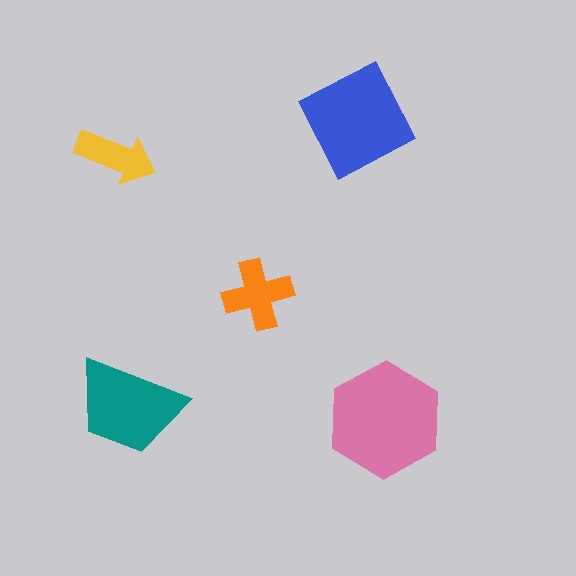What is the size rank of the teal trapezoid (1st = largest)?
3rd.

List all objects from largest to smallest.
The pink hexagon, the blue square, the teal trapezoid, the orange cross, the yellow arrow.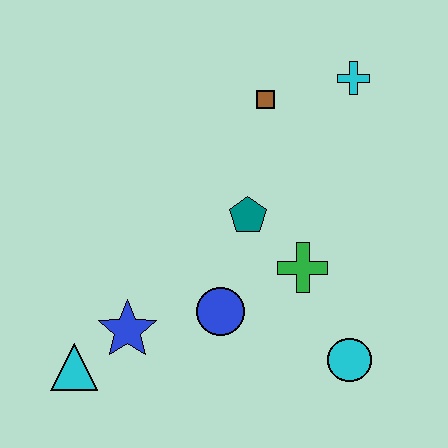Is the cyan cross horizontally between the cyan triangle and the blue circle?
No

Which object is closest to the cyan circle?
The green cross is closest to the cyan circle.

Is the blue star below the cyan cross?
Yes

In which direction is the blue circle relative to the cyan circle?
The blue circle is to the left of the cyan circle.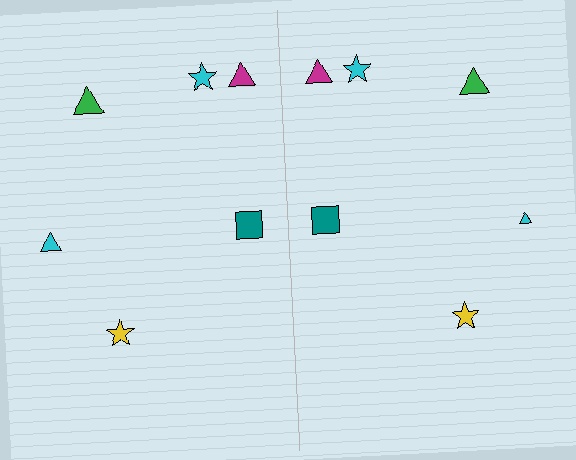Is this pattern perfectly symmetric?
No, the pattern is not perfectly symmetric. The cyan triangle on the right side has a different size than its mirror counterpart.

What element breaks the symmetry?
The cyan triangle on the right side has a different size than its mirror counterpart.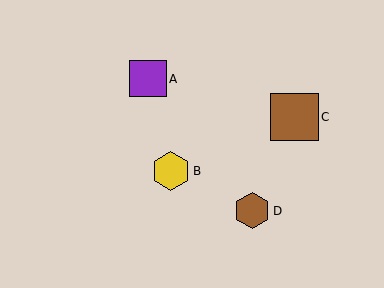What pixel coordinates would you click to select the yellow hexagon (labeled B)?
Click at (171, 171) to select the yellow hexagon B.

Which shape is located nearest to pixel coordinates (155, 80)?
The purple square (labeled A) at (148, 79) is nearest to that location.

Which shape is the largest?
The brown square (labeled C) is the largest.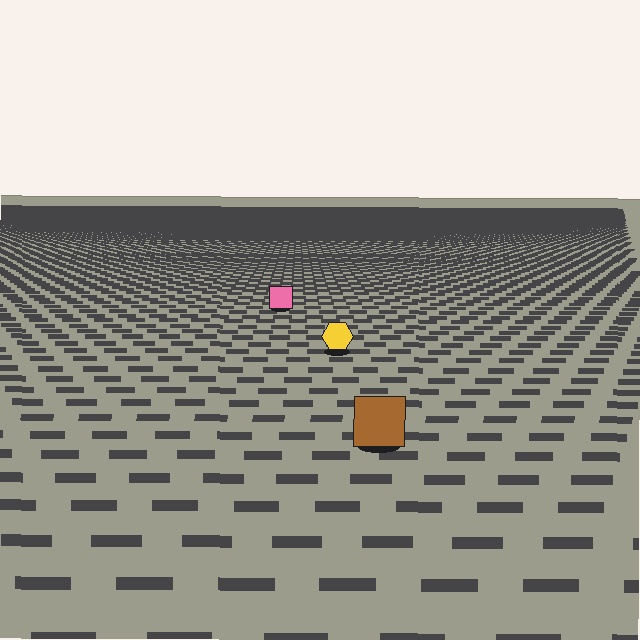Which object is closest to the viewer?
The brown square is closest. The texture marks near it are larger and more spread out.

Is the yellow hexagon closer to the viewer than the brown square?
No. The brown square is closer — you can tell from the texture gradient: the ground texture is coarser near it.